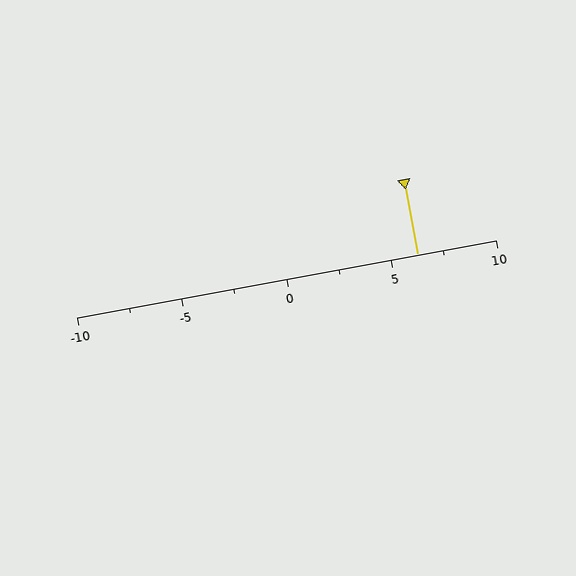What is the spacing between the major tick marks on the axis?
The major ticks are spaced 5 apart.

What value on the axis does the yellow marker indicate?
The marker indicates approximately 6.2.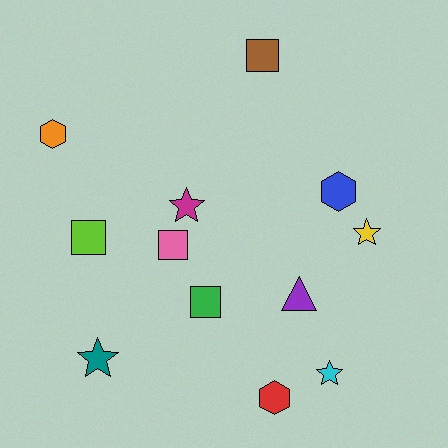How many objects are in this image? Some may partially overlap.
There are 12 objects.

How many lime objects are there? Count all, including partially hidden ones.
There is 1 lime object.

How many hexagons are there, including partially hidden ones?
There are 3 hexagons.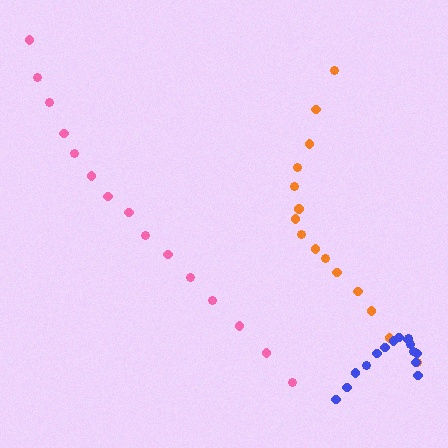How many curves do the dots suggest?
There are 3 distinct paths.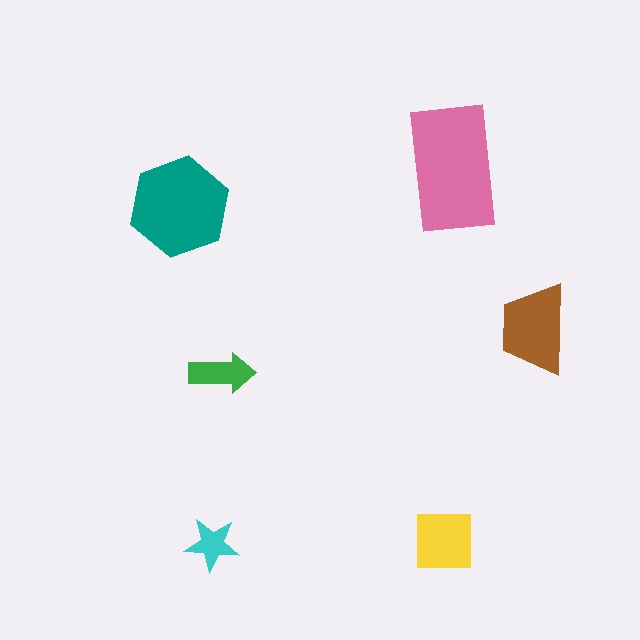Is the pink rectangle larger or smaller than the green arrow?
Larger.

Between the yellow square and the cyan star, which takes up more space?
The yellow square.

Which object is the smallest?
The cyan star.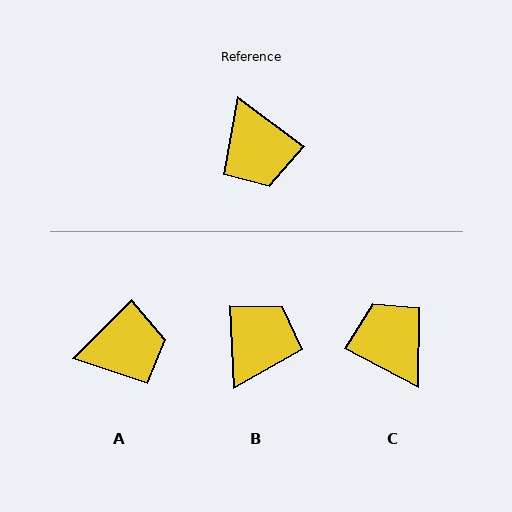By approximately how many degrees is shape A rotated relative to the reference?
Approximately 82 degrees counter-clockwise.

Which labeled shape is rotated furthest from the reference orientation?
C, about 171 degrees away.